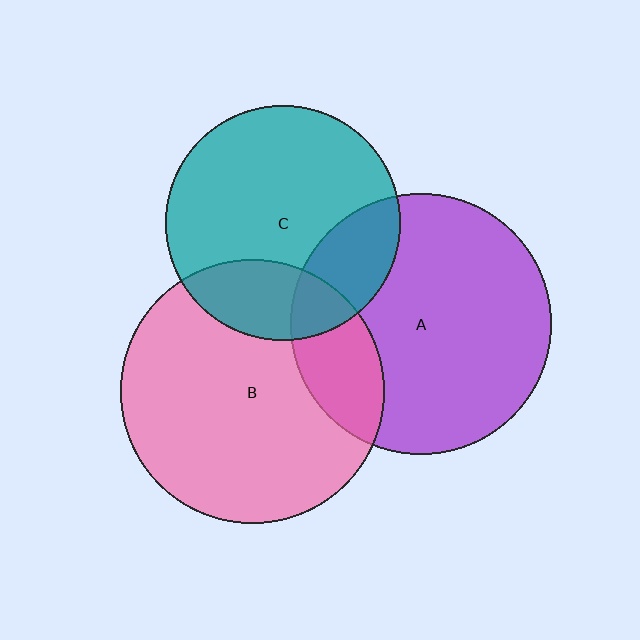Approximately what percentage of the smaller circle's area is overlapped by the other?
Approximately 20%.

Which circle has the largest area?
Circle B (pink).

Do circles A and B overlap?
Yes.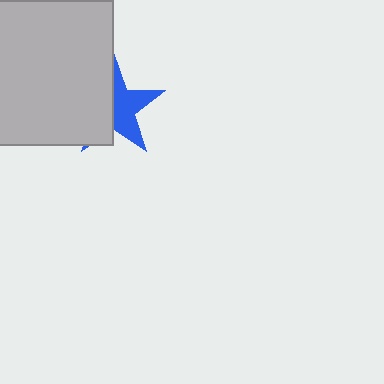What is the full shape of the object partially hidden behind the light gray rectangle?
The partially hidden object is a blue star.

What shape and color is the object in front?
The object in front is a light gray rectangle.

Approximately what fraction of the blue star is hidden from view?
Roughly 49% of the blue star is hidden behind the light gray rectangle.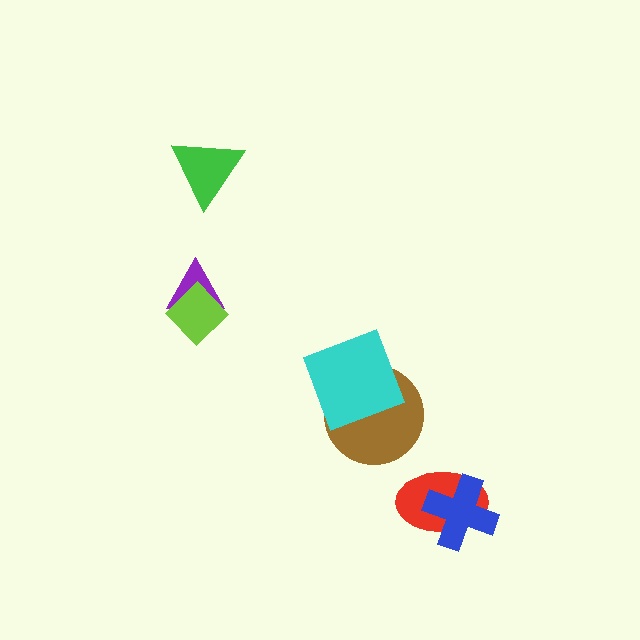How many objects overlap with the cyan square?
1 object overlaps with the cyan square.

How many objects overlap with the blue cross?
1 object overlaps with the blue cross.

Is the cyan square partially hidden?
No, no other shape covers it.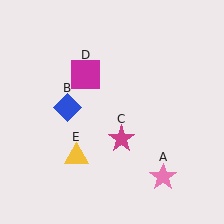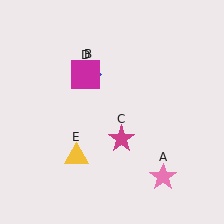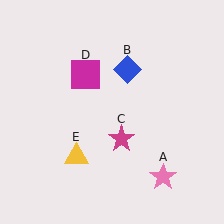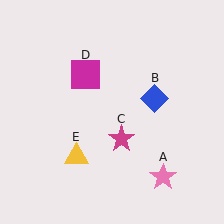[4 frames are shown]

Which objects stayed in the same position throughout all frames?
Pink star (object A) and magenta star (object C) and magenta square (object D) and yellow triangle (object E) remained stationary.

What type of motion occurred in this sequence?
The blue diamond (object B) rotated clockwise around the center of the scene.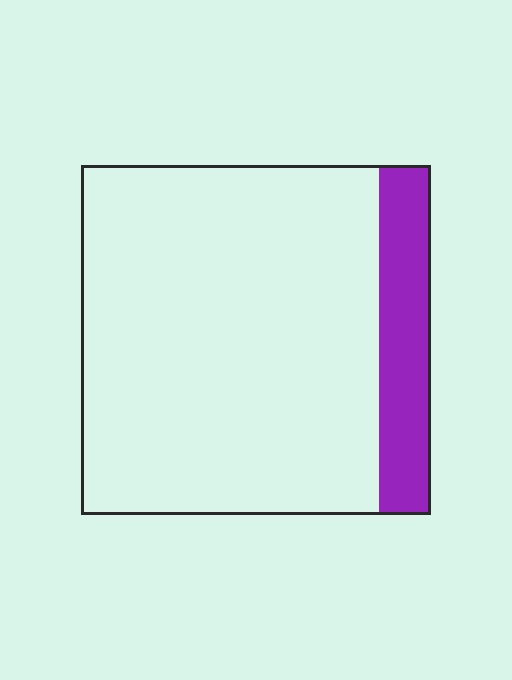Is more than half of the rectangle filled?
No.